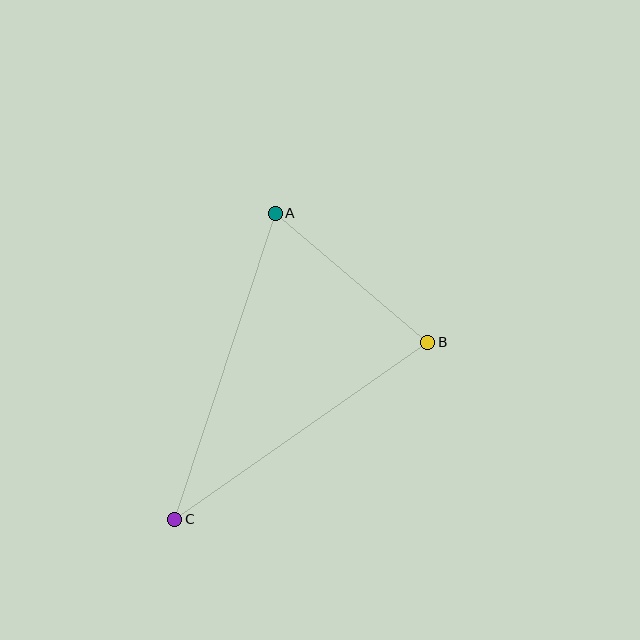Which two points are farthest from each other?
Points A and C are farthest from each other.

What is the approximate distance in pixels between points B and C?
The distance between B and C is approximately 308 pixels.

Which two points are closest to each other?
Points A and B are closest to each other.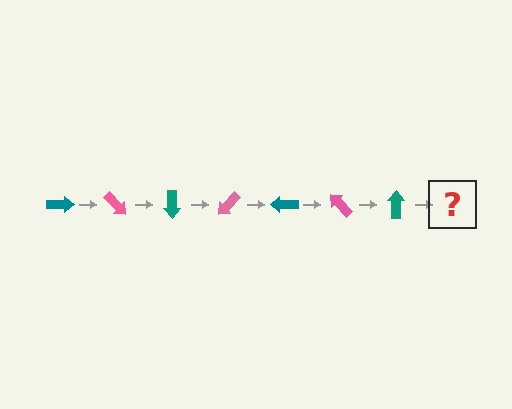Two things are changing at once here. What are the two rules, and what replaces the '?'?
The two rules are that it rotates 45 degrees each step and the color cycles through teal and pink. The '?' should be a pink arrow, rotated 315 degrees from the start.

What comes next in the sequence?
The next element should be a pink arrow, rotated 315 degrees from the start.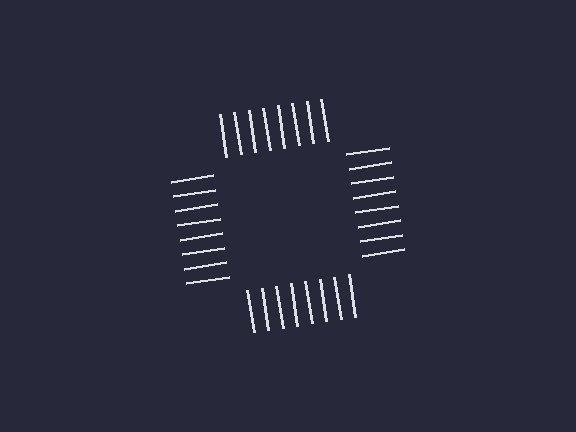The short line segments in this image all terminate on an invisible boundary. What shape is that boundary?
An illusory square — the line segments terminate on its edges but no continuous stroke is drawn.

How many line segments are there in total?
32 — 8 along each of the 4 edges.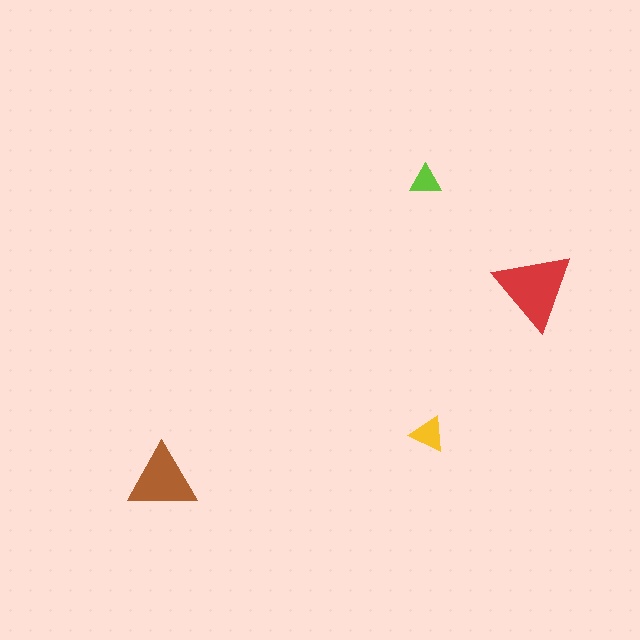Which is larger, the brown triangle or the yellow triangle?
The brown one.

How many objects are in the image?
There are 4 objects in the image.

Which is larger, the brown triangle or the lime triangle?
The brown one.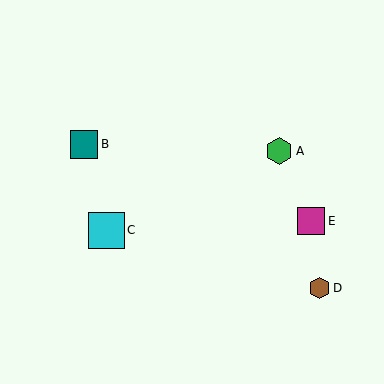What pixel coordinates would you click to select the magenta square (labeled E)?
Click at (311, 221) to select the magenta square E.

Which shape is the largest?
The cyan square (labeled C) is the largest.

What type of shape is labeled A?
Shape A is a green hexagon.